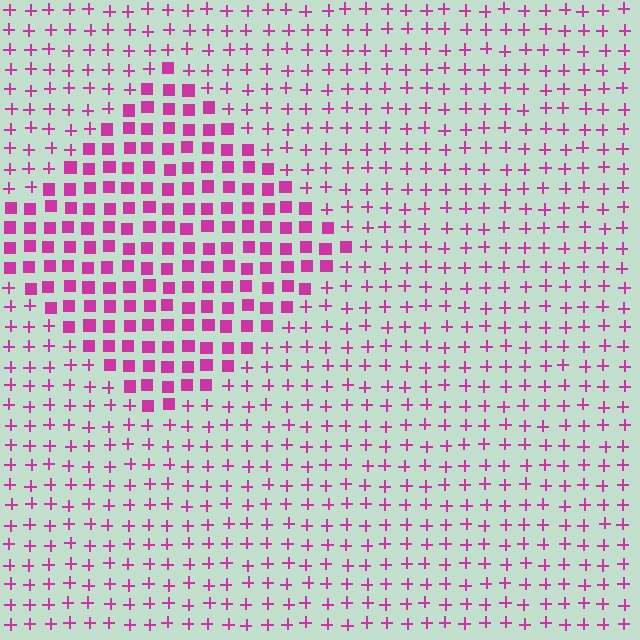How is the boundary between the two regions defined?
The boundary is defined by a change in element shape: squares inside vs. plus signs outside. All elements share the same color and spacing.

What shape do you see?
I see a diamond.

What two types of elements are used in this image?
The image uses squares inside the diamond region and plus signs outside it.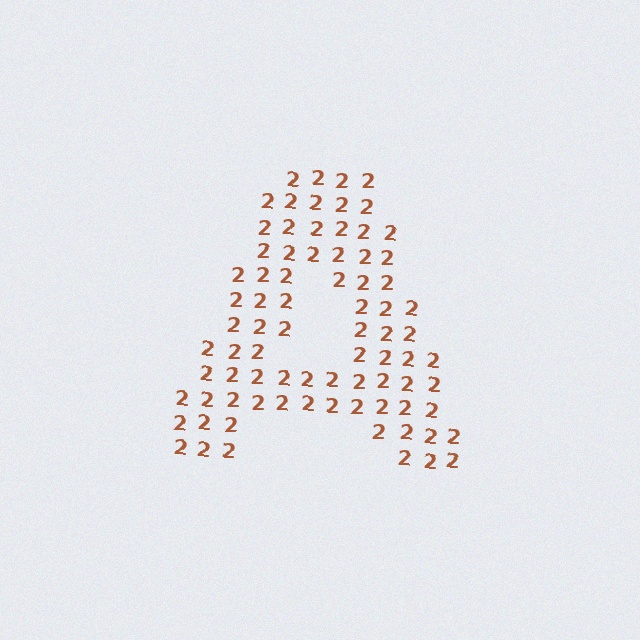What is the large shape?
The large shape is the letter A.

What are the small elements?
The small elements are digit 2's.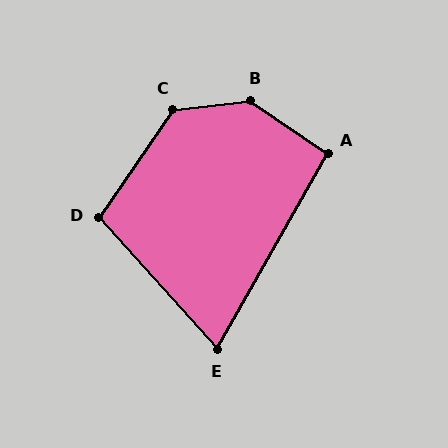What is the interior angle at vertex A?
Approximately 95 degrees (approximately right).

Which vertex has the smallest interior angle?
E, at approximately 71 degrees.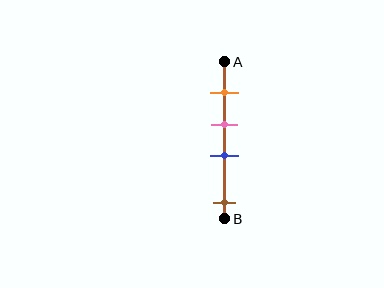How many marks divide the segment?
There are 4 marks dividing the segment.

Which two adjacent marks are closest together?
The pink and blue marks are the closest adjacent pair.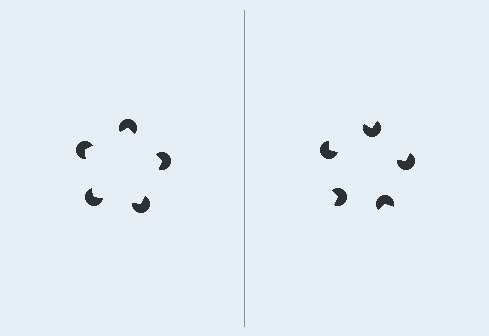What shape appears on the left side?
An illusory pentagon.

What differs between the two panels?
The pac-man discs are positioned identically on both sides; only the wedge orientations differ. On the left they align to a pentagon; on the right they are misaligned.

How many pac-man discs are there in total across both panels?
10 — 5 on each side.